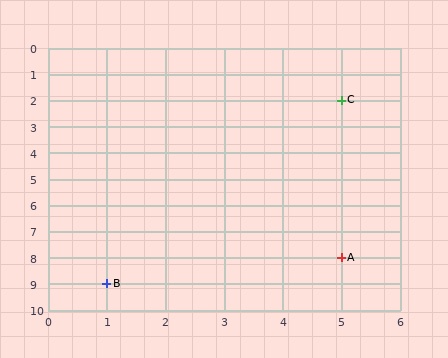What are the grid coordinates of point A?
Point A is at grid coordinates (5, 8).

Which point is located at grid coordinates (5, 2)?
Point C is at (5, 2).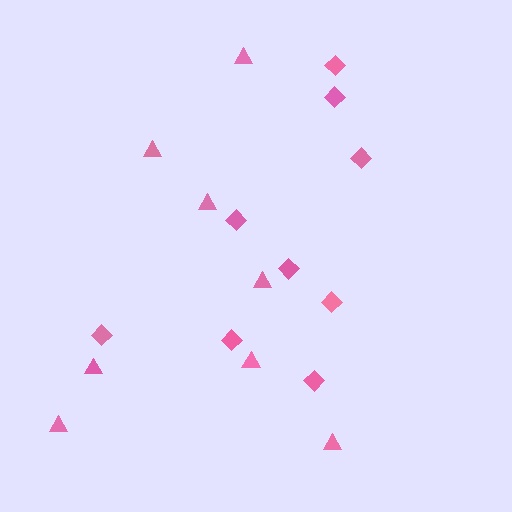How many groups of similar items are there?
There are 2 groups: one group of triangles (8) and one group of diamonds (9).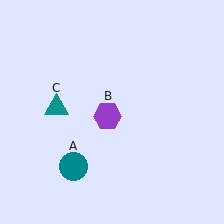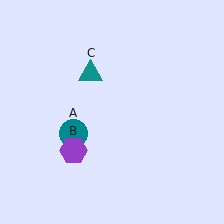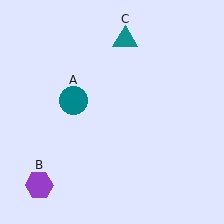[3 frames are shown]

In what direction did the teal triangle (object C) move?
The teal triangle (object C) moved up and to the right.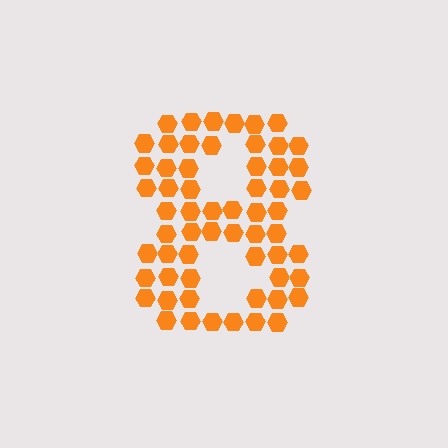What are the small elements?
The small elements are hexagons.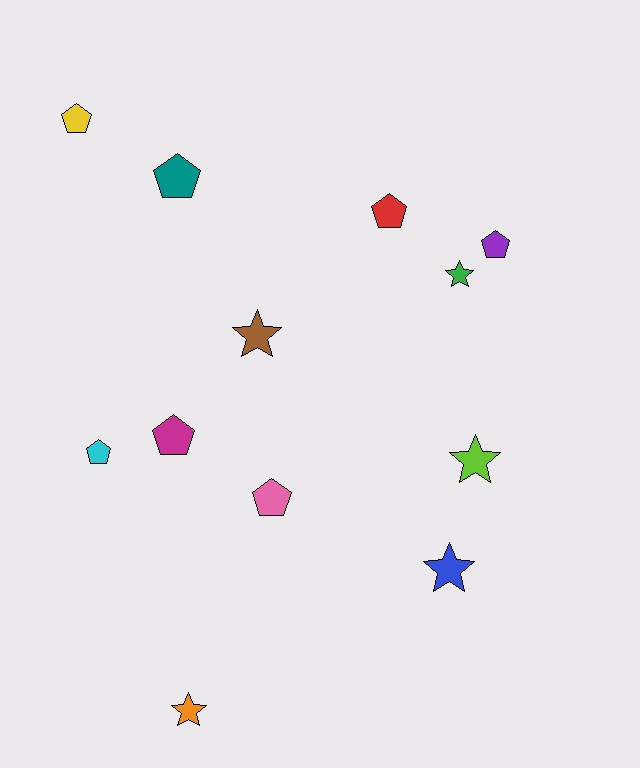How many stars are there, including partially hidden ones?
There are 5 stars.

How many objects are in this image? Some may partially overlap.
There are 12 objects.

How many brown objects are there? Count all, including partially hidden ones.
There is 1 brown object.